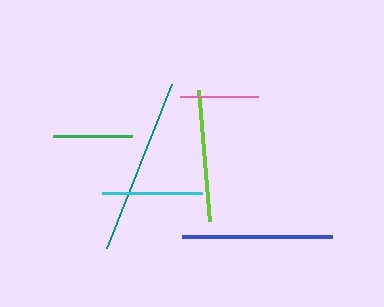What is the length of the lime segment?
The lime segment is approximately 131 pixels long.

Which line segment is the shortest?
The pink line is the shortest at approximately 79 pixels.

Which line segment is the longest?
The teal line is the longest at approximately 176 pixels.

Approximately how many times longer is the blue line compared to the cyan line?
The blue line is approximately 1.5 times the length of the cyan line.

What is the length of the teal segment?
The teal segment is approximately 176 pixels long.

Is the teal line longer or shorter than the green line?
The teal line is longer than the green line.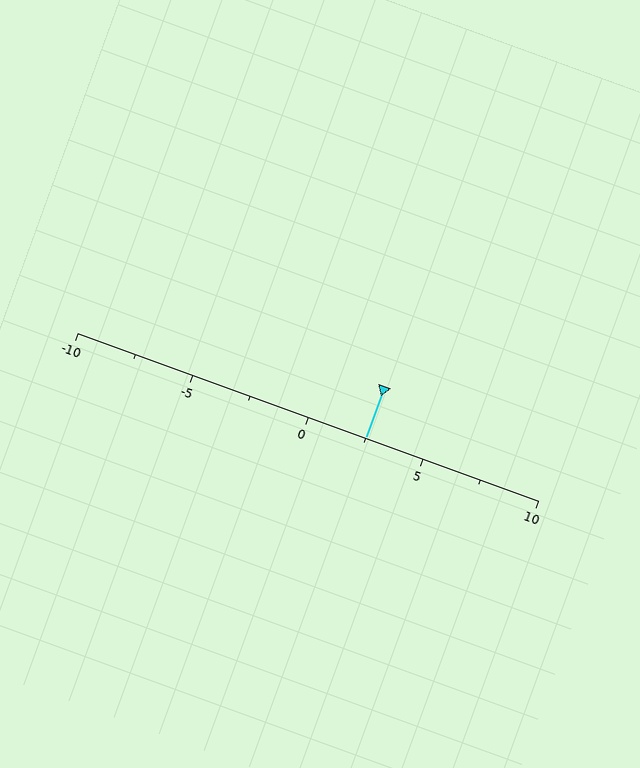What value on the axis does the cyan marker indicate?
The marker indicates approximately 2.5.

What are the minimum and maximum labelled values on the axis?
The axis runs from -10 to 10.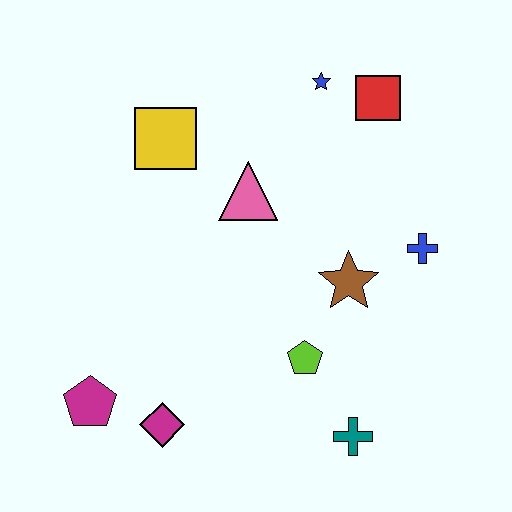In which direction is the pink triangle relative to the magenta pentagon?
The pink triangle is above the magenta pentagon.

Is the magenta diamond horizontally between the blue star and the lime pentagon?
No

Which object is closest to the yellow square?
The pink triangle is closest to the yellow square.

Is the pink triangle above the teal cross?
Yes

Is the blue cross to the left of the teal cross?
No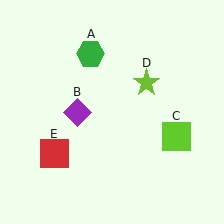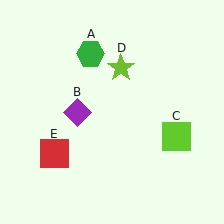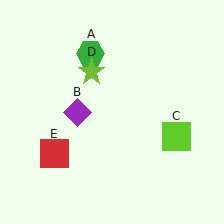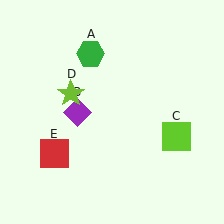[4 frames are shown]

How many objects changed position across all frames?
1 object changed position: lime star (object D).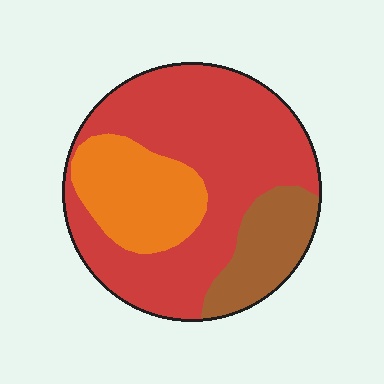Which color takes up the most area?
Red, at roughly 60%.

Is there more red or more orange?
Red.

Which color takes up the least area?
Brown, at roughly 15%.